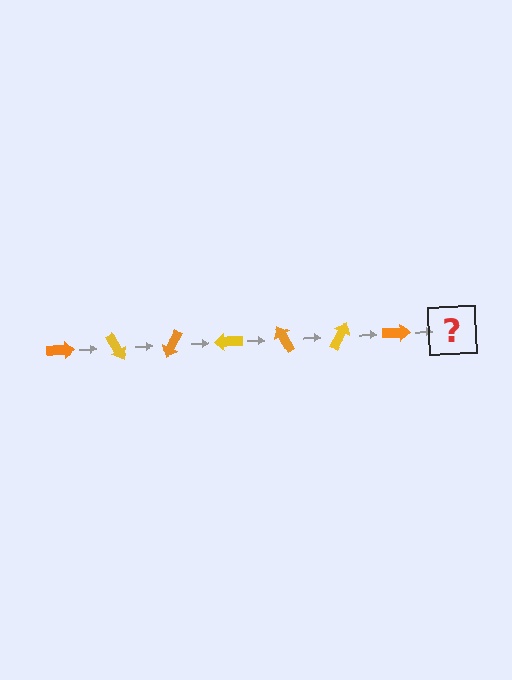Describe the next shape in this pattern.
It should be a yellow arrow, rotated 420 degrees from the start.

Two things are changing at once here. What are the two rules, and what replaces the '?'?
The two rules are that it rotates 60 degrees each step and the color cycles through orange and yellow. The '?' should be a yellow arrow, rotated 420 degrees from the start.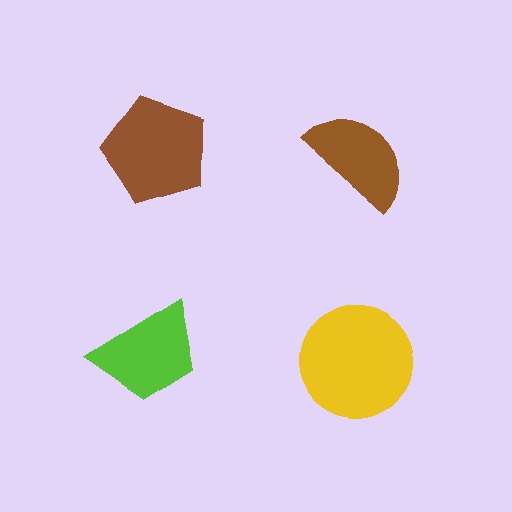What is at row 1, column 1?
A brown pentagon.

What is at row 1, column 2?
A brown semicircle.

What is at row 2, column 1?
A lime trapezoid.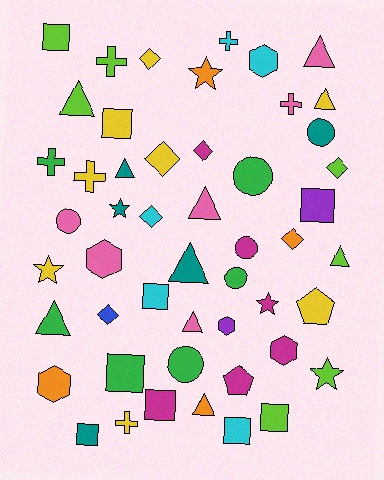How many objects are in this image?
There are 50 objects.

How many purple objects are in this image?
There are 2 purple objects.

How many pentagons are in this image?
There are 2 pentagons.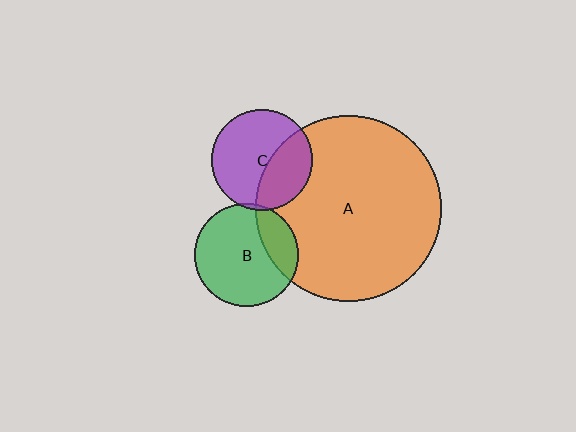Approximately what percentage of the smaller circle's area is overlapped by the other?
Approximately 25%.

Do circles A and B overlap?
Yes.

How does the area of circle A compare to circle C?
Approximately 3.4 times.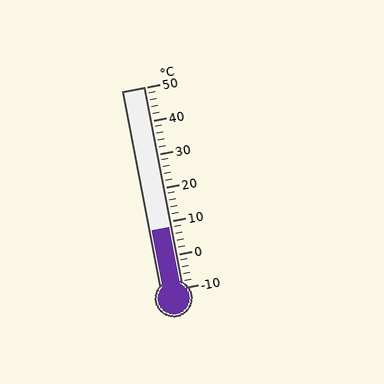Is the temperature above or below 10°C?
The temperature is below 10°C.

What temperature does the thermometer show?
The thermometer shows approximately 8°C.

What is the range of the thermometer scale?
The thermometer scale ranges from -10°C to 50°C.